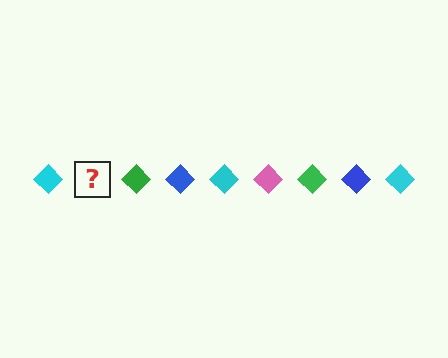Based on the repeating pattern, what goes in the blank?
The blank should be a pink diamond.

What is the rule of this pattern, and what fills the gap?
The rule is that the pattern cycles through cyan, pink, green, blue diamonds. The gap should be filled with a pink diamond.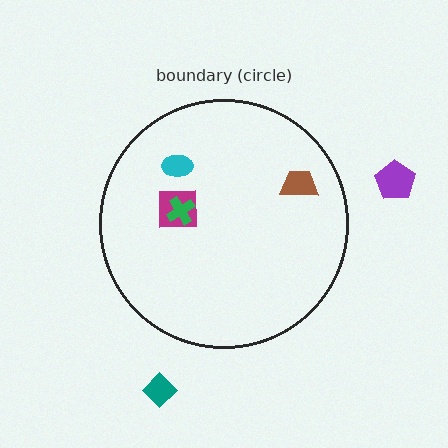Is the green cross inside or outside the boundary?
Inside.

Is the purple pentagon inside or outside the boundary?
Outside.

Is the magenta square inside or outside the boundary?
Inside.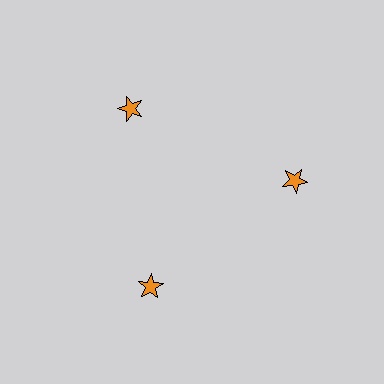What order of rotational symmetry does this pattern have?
This pattern has 3-fold rotational symmetry.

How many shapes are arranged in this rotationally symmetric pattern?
There are 3 shapes, arranged in 3 groups of 1.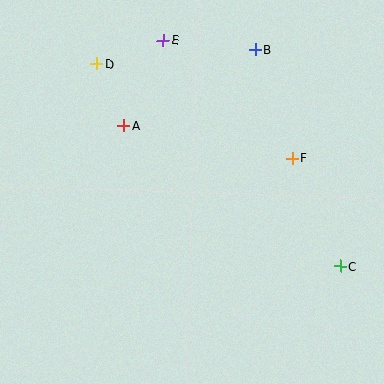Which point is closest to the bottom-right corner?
Point C is closest to the bottom-right corner.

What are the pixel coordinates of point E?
Point E is at (163, 40).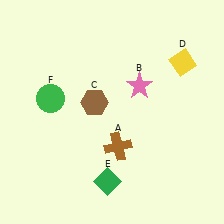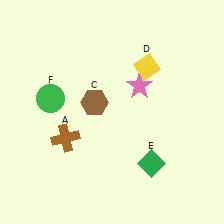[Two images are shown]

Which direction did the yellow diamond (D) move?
The yellow diamond (D) moved left.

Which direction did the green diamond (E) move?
The green diamond (E) moved right.